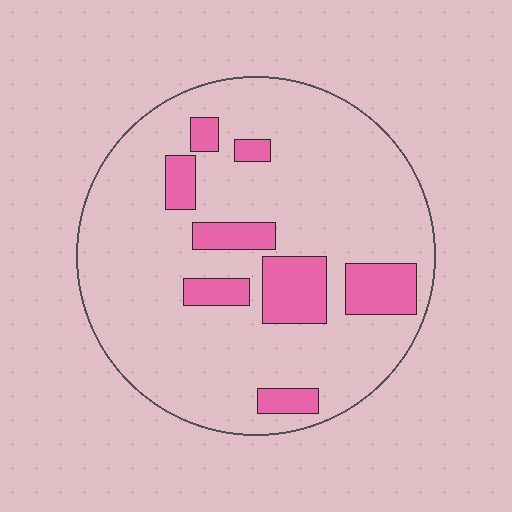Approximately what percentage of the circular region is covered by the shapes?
Approximately 15%.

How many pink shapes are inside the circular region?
8.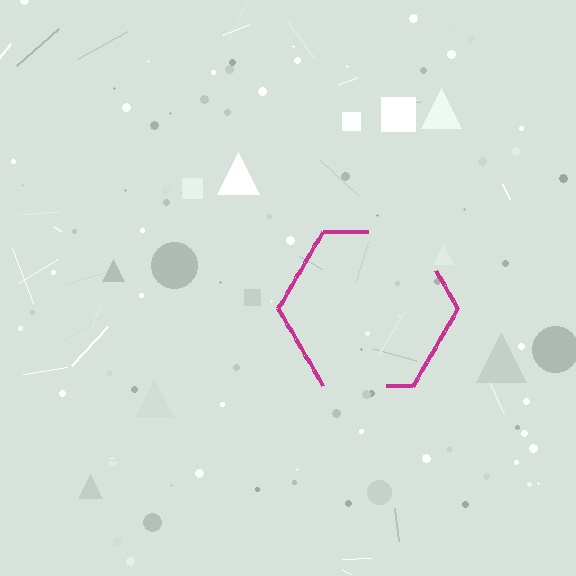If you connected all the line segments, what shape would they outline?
They would outline a hexagon.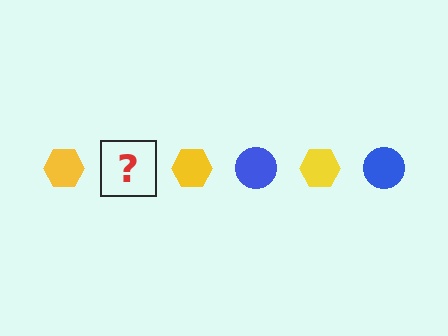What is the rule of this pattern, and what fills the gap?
The rule is that the pattern alternates between yellow hexagon and blue circle. The gap should be filled with a blue circle.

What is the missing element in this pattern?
The missing element is a blue circle.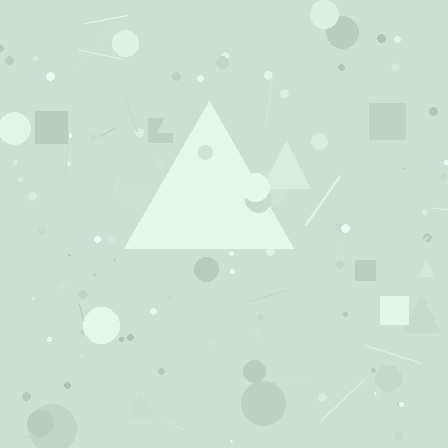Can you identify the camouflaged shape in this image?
The camouflaged shape is a triangle.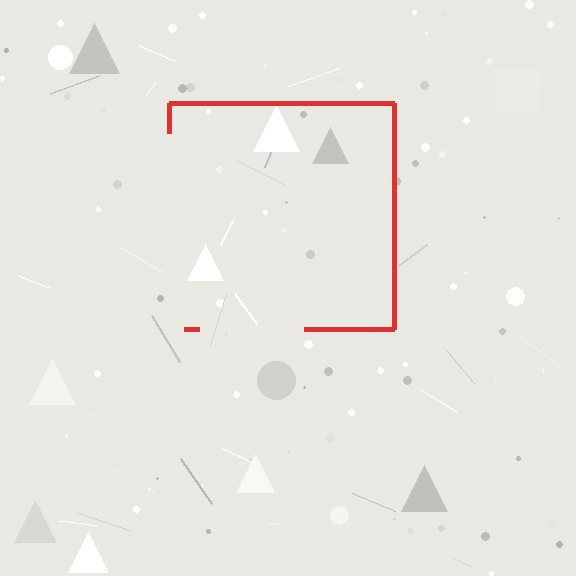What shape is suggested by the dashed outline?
The dashed outline suggests a square.